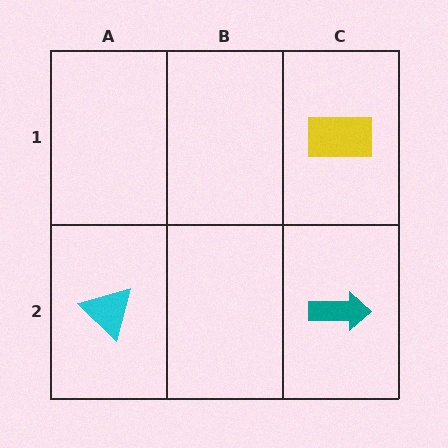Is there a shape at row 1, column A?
No, that cell is empty.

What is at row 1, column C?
A yellow rectangle.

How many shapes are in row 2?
2 shapes.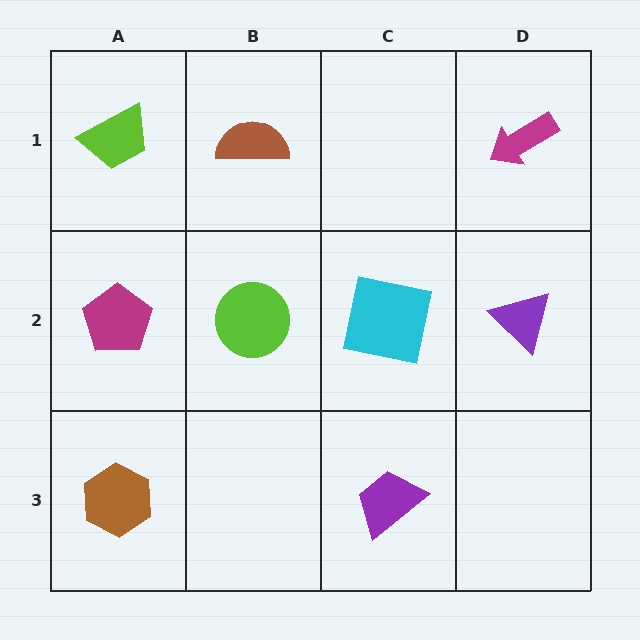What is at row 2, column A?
A magenta pentagon.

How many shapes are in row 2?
4 shapes.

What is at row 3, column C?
A purple trapezoid.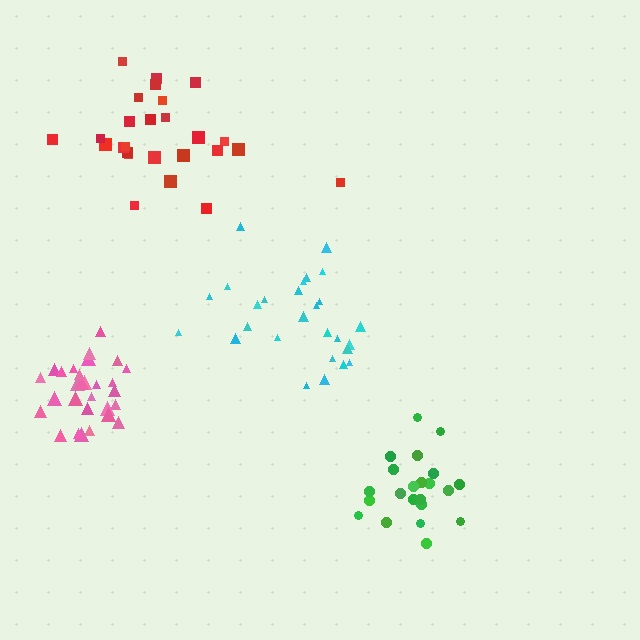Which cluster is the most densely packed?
Pink.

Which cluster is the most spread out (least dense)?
Red.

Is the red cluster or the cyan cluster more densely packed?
Cyan.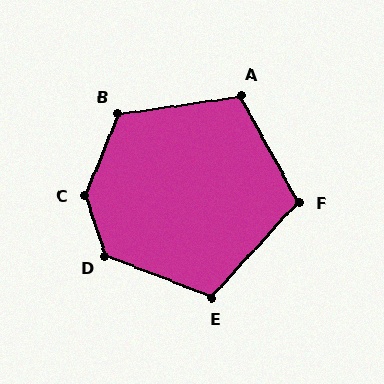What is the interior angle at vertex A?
Approximately 111 degrees (obtuse).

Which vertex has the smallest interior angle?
F, at approximately 109 degrees.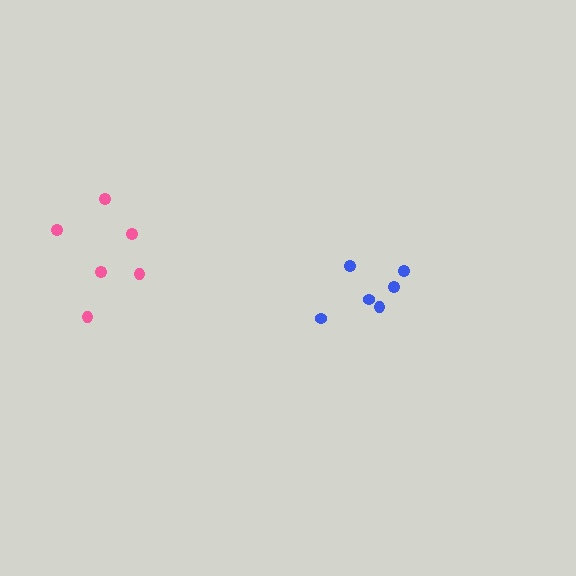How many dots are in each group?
Group 1: 6 dots, Group 2: 6 dots (12 total).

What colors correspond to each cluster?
The clusters are colored: blue, pink.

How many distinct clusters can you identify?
There are 2 distinct clusters.